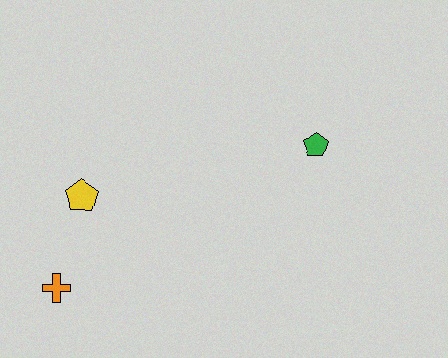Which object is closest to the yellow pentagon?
The orange cross is closest to the yellow pentagon.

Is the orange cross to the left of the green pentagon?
Yes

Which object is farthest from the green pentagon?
The orange cross is farthest from the green pentagon.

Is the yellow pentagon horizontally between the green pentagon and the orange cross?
Yes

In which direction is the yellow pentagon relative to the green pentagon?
The yellow pentagon is to the left of the green pentagon.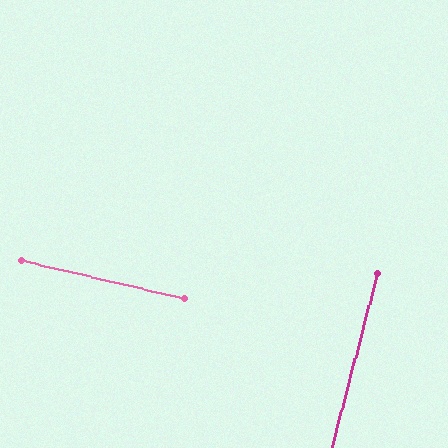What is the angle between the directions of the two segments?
Approximately 88 degrees.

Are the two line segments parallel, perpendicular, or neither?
Perpendicular — they meet at approximately 88°.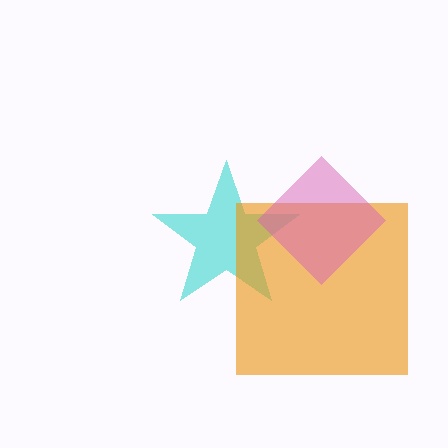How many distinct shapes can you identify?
There are 3 distinct shapes: a cyan star, an orange square, a pink diamond.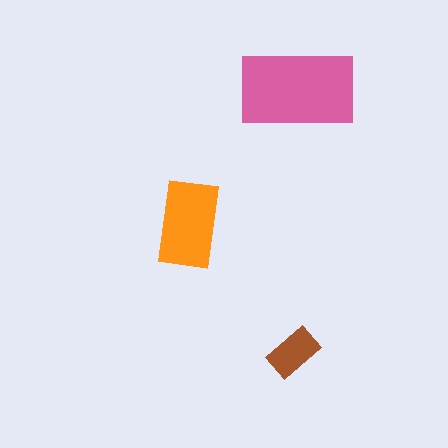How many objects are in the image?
There are 3 objects in the image.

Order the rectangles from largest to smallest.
the pink one, the orange one, the brown one.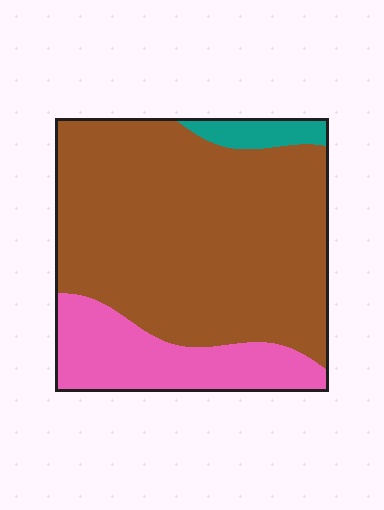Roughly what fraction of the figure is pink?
Pink takes up less than a quarter of the figure.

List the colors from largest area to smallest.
From largest to smallest: brown, pink, teal.